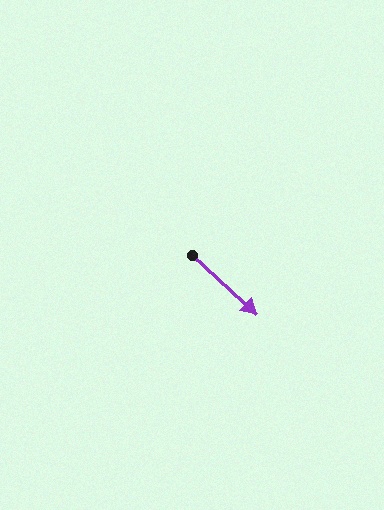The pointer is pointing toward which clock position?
Roughly 4 o'clock.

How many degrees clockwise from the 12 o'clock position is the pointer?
Approximately 132 degrees.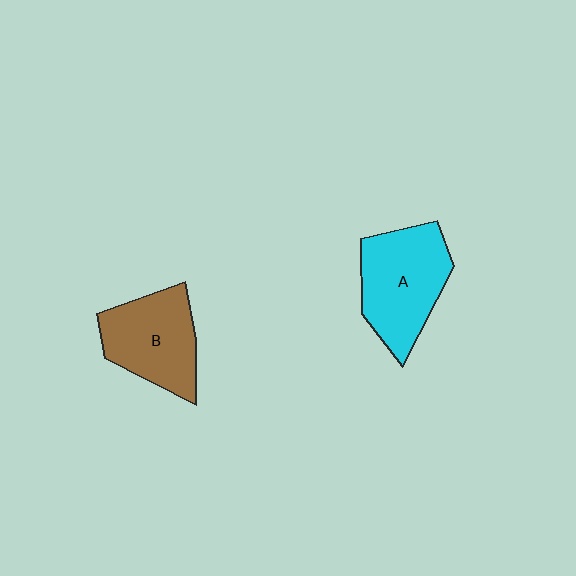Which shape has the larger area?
Shape A (cyan).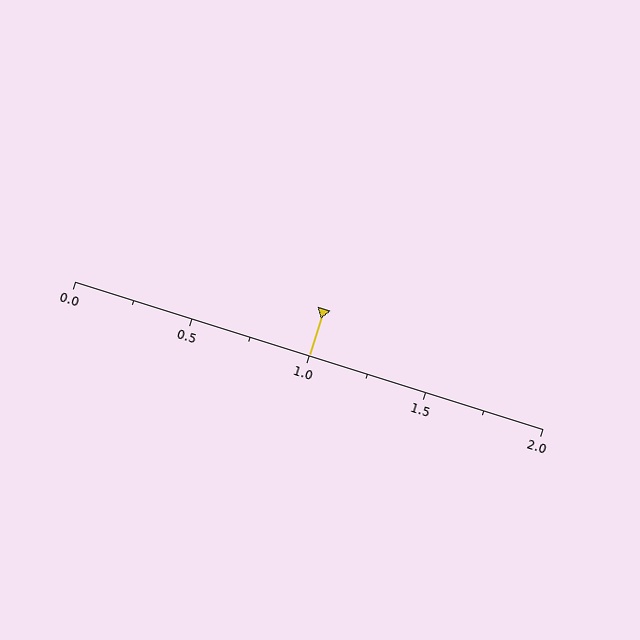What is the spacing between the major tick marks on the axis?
The major ticks are spaced 0.5 apart.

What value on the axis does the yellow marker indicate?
The marker indicates approximately 1.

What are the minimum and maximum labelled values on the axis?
The axis runs from 0.0 to 2.0.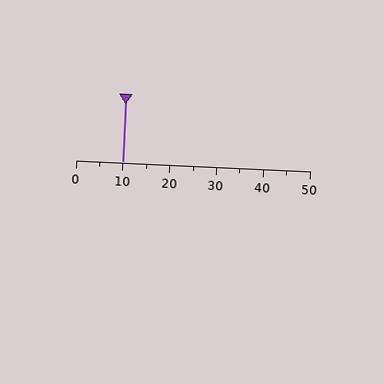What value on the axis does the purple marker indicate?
The marker indicates approximately 10.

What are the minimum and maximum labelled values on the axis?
The axis runs from 0 to 50.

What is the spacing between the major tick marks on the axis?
The major ticks are spaced 10 apart.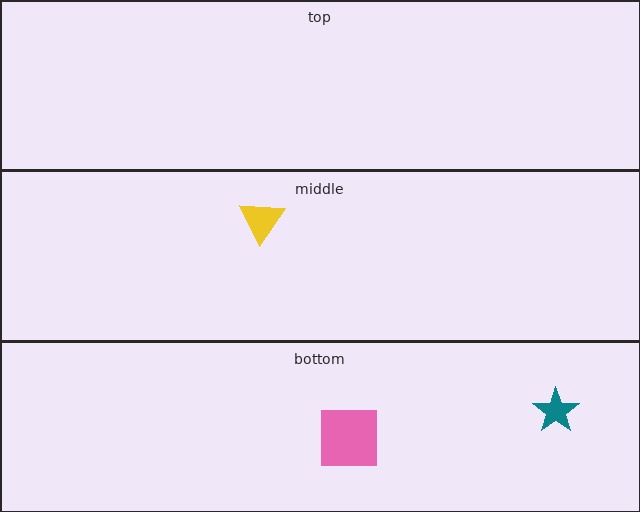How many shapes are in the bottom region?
2.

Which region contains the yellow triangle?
The middle region.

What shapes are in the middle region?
The yellow triangle.